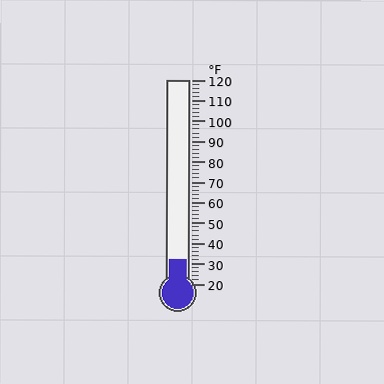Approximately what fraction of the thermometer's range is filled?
The thermometer is filled to approximately 10% of its range.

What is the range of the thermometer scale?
The thermometer scale ranges from 20°F to 120°F.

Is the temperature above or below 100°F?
The temperature is below 100°F.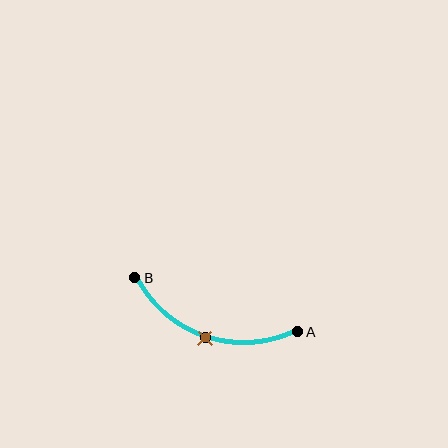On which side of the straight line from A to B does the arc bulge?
The arc bulges below the straight line connecting A and B.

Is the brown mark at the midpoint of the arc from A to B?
Yes. The brown mark lies on the arc at equal arc-length from both A and B — it is the arc midpoint.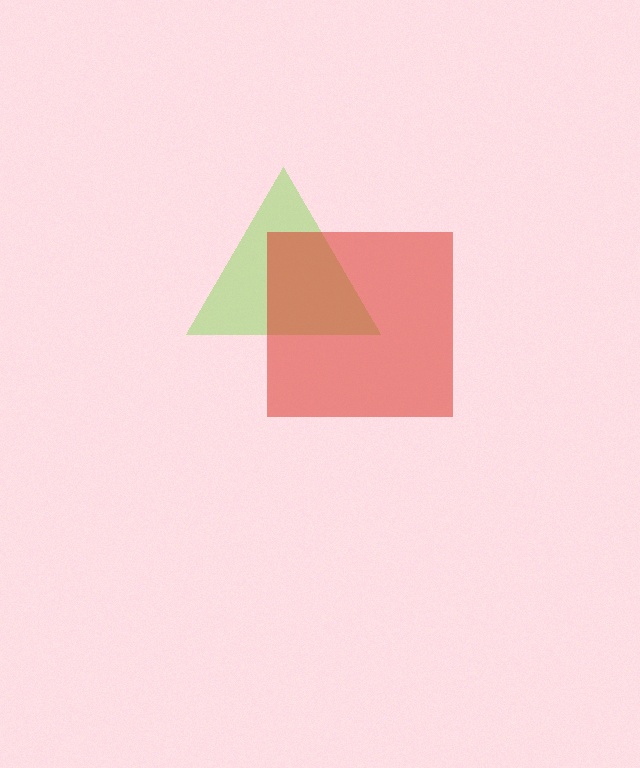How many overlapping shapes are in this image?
There are 2 overlapping shapes in the image.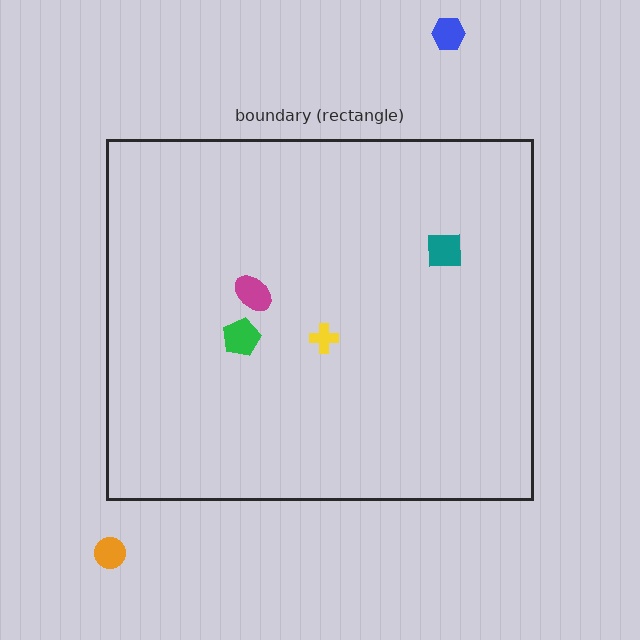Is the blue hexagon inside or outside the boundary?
Outside.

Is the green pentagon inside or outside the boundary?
Inside.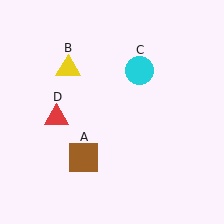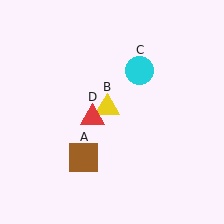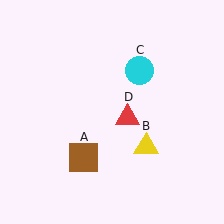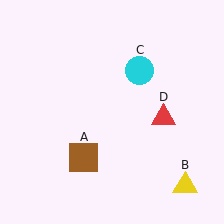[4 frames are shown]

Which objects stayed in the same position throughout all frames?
Brown square (object A) and cyan circle (object C) remained stationary.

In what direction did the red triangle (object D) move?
The red triangle (object D) moved right.